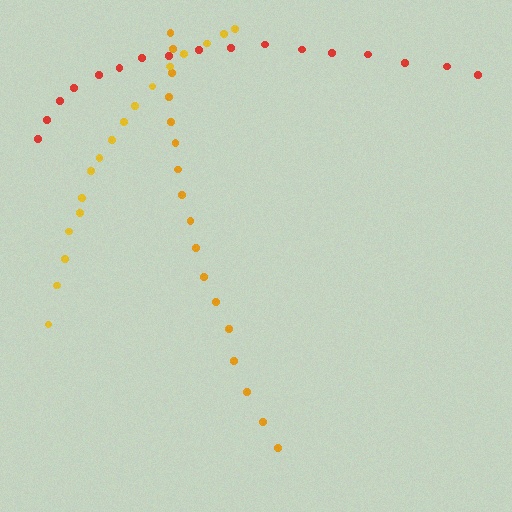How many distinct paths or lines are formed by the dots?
There are 3 distinct paths.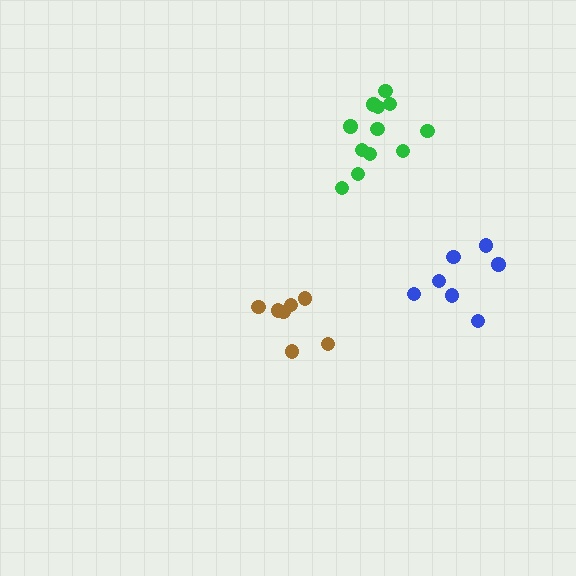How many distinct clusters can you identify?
There are 3 distinct clusters.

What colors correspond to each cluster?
The clusters are colored: blue, green, brown.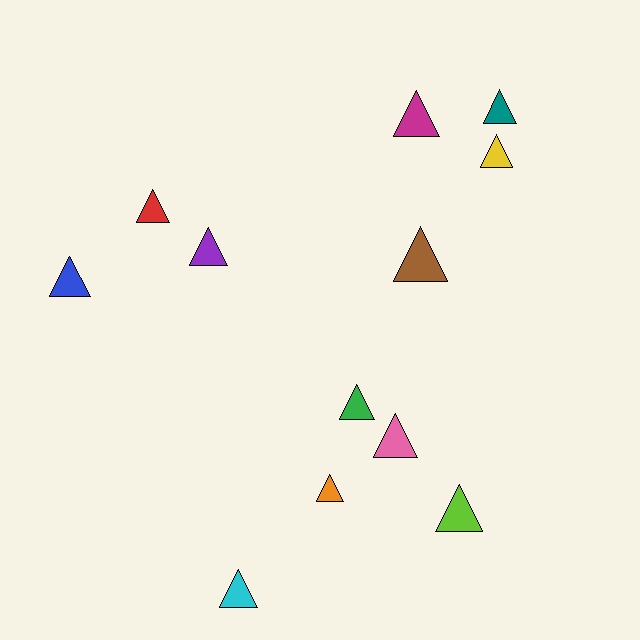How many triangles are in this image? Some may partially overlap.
There are 12 triangles.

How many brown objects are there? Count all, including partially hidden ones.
There is 1 brown object.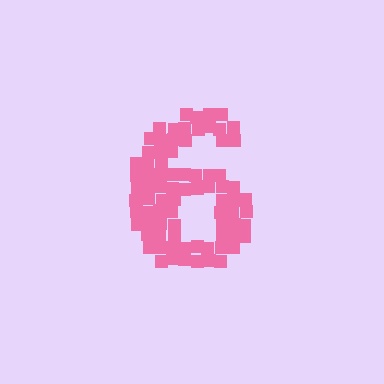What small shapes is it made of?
It is made of small squares.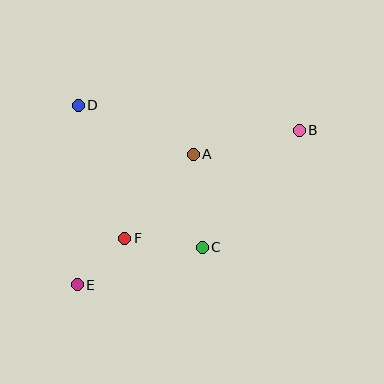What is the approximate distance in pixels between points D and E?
The distance between D and E is approximately 180 pixels.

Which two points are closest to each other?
Points E and F are closest to each other.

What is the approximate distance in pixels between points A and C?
The distance between A and C is approximately 94 pixels.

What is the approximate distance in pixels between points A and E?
The distance between A and E is approximately 175 pixels.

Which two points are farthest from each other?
Points B and E are farthest from each other.